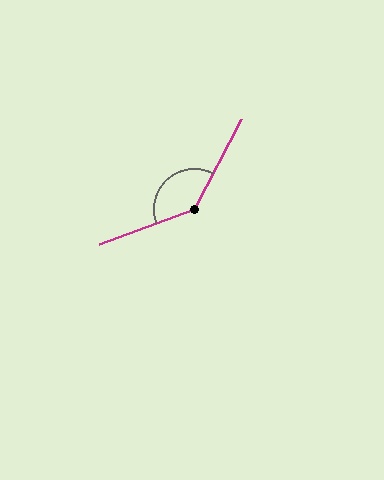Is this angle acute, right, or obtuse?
It is obtuse.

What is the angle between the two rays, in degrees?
Approximately 138 degrees.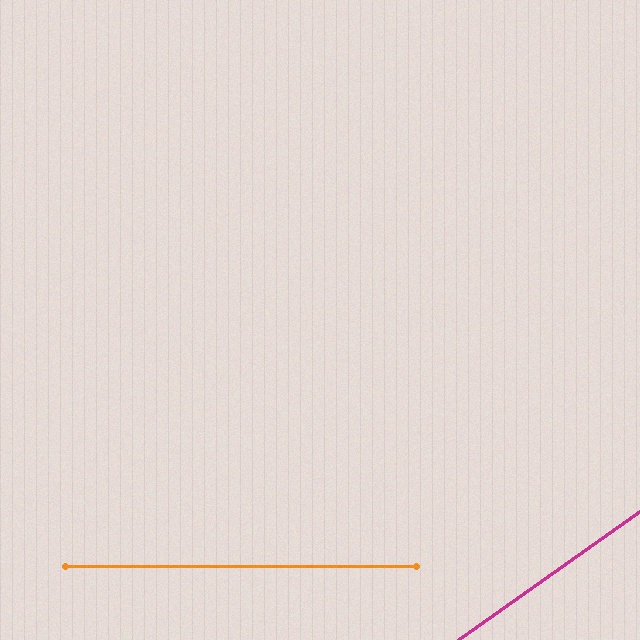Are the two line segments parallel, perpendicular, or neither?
Neither parallel nor perpendicular — they differ by about 35°.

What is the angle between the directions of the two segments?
Approximately 35 degrees.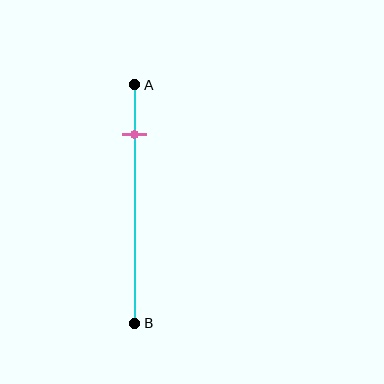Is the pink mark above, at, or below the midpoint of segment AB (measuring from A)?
The pink mark is above the midpoint of segment AB.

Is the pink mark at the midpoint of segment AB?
No, the mark is at about 20% from A, not at the 50% midpoint.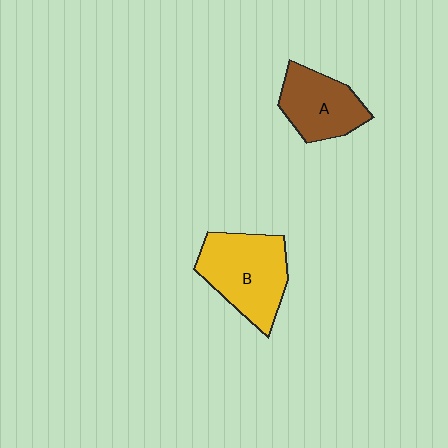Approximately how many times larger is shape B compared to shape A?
Approximately 1.4 times.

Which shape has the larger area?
Shape B (yellow).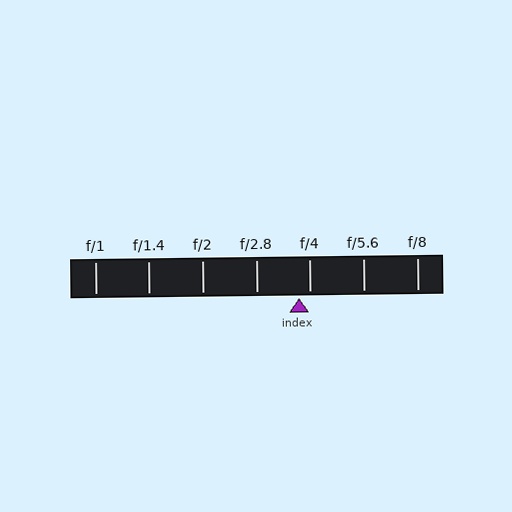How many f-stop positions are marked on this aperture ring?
There are 7 f-stop positions marked.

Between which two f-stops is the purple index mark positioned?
The index mark is between f/2.8 and f/4.